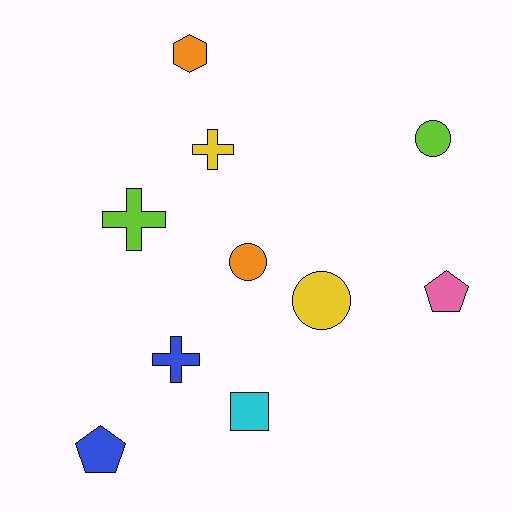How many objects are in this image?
There are 10 objects.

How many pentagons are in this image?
There are 2 pentagons.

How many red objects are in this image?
There are no red objects.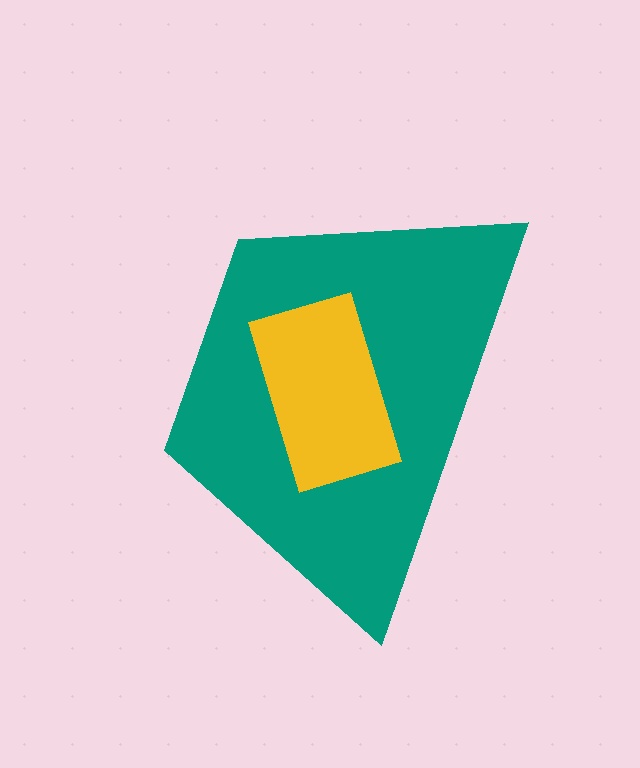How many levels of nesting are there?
2.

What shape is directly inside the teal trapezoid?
The yellow rectangle.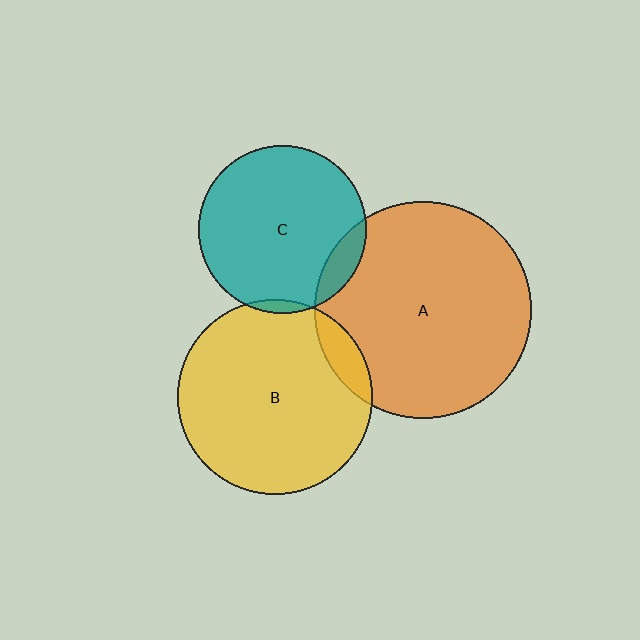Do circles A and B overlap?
Yes.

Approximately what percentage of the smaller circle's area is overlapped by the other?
Approximately 10%.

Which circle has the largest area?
Circle A (orange).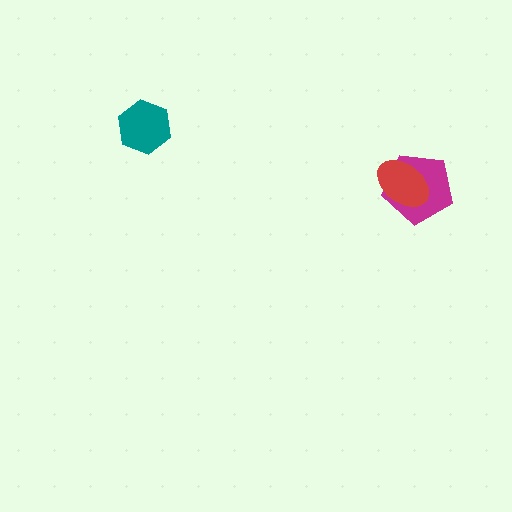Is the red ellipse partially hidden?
No, no other shape covers it.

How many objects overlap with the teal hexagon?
0 objects overlap with the teal hexagon.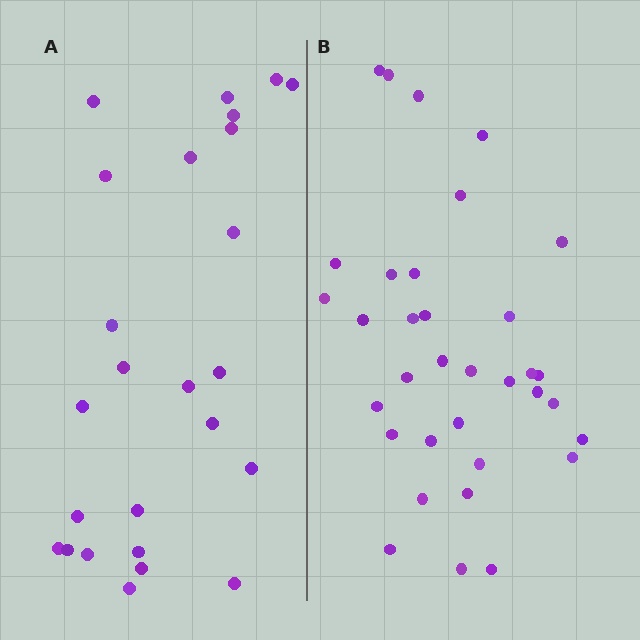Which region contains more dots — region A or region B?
Region B (the right region) has more dots.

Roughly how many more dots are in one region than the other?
Region B has roughly 8 or so more dots than region A.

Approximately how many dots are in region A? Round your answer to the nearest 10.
About 20 dots. (The exact count is 25, which rounds to 20.)